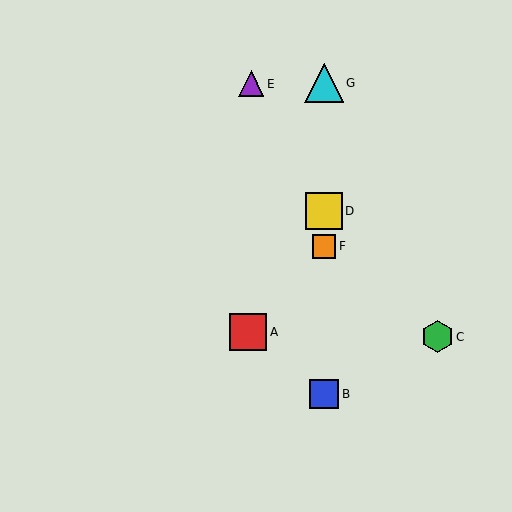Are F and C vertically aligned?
No, F is at x≈324 and C is at x≈437.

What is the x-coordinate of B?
Object B is at x≈324.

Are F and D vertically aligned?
Yes, both are at x≈324.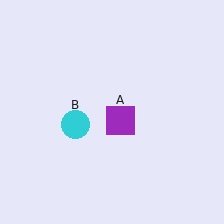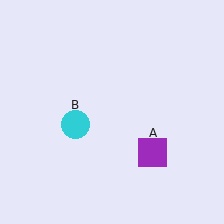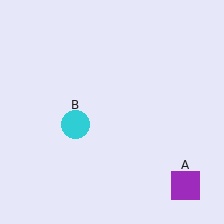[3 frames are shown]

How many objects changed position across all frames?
1 object changed position: purple square (object A).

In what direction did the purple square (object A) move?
The purple square (object A) moved down and to the right.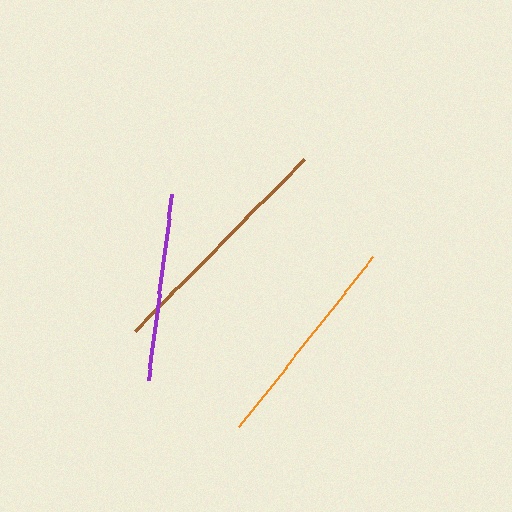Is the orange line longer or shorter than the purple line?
The orange line is longer than the purple line.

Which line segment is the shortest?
The purple line is the shortest at approximately 187 pixels.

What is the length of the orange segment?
The orange segment is approximately 216 pixels long.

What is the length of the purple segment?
The purple segment is approximately 187 pixels long.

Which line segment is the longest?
The brown line is the longest at approximately 239 pixels.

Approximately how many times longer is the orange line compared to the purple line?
The orange line is approximately 1.2 times the length of the purple line.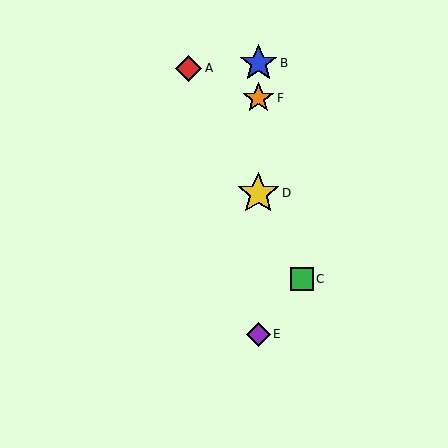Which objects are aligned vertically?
Objects B, D, E, F are aligned vertically.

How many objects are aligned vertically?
4 objects (B, D, E, F) are aligned vertically.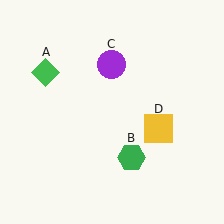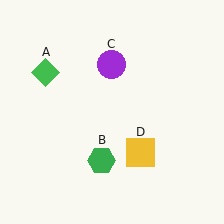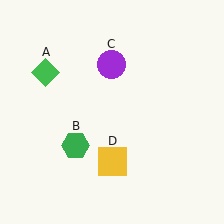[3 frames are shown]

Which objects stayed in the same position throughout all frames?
Green diamond (object A) and purple circle (object C) remained stationary.